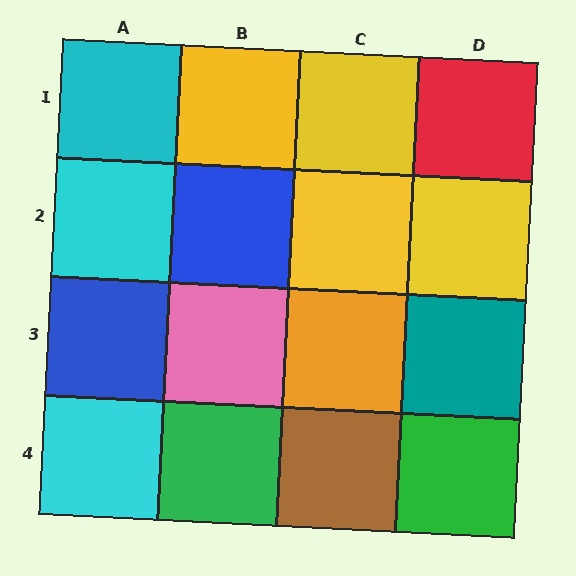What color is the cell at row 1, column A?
Cyan.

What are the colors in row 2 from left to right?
Cyan, blue, yellow, yellow.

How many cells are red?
1 cell is red.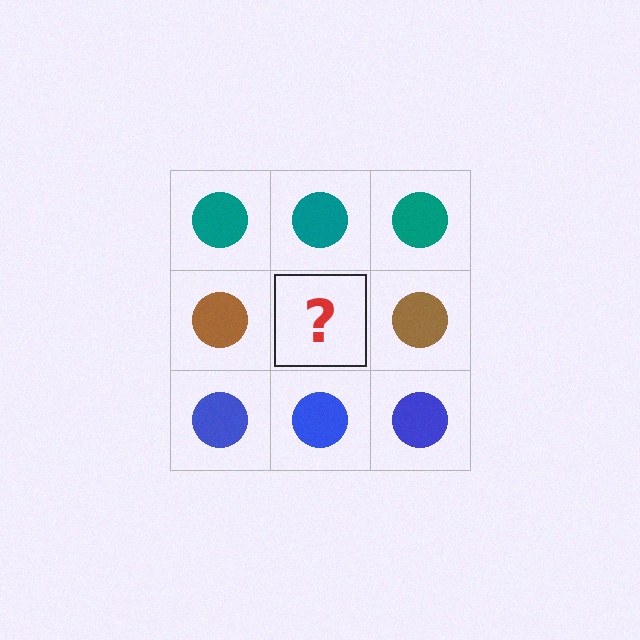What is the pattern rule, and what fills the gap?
The rule is that each row has a consistent color. The gap should be filled with a brown circle.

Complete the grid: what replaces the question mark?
The question mark should be replaced with a brown circle.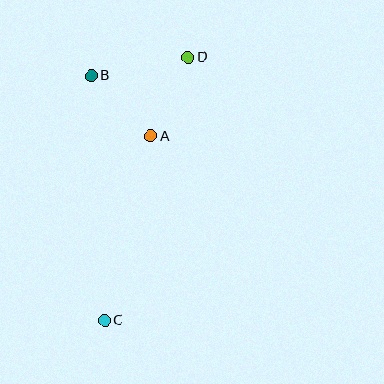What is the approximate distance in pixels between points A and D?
The distance between A and D is approximately 87 pixels.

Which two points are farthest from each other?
Points C and D are farthest from each other.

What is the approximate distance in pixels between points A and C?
The distance between A and C is approximately 190 pixels.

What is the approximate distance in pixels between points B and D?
The distance between B and D is approximately 99 pixels.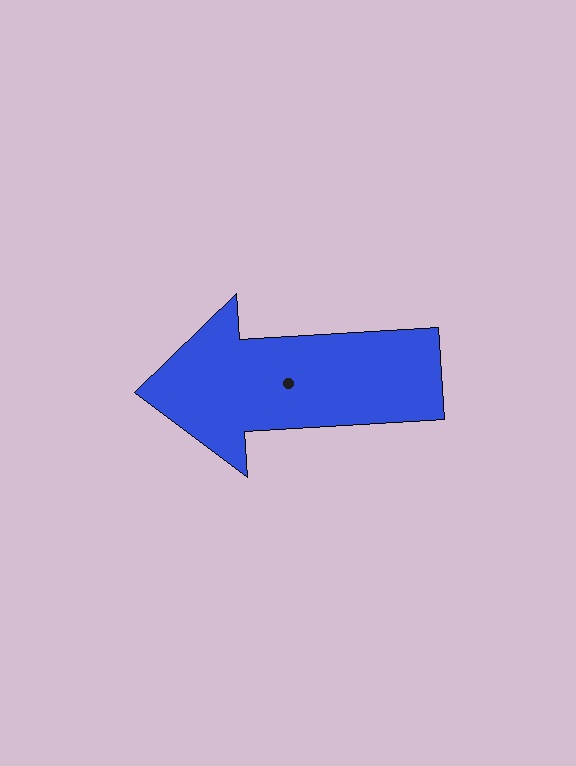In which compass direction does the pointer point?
West.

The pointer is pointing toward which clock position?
Roughly 9 o'clock.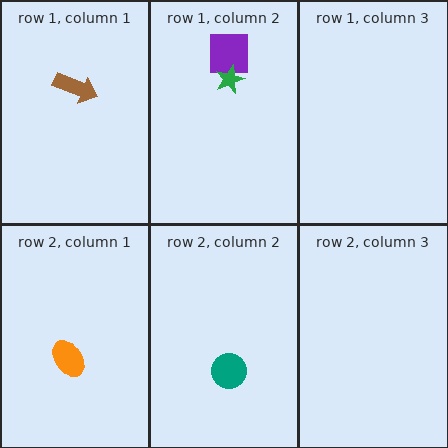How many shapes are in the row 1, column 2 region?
2.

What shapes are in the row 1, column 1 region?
The brown arrow.